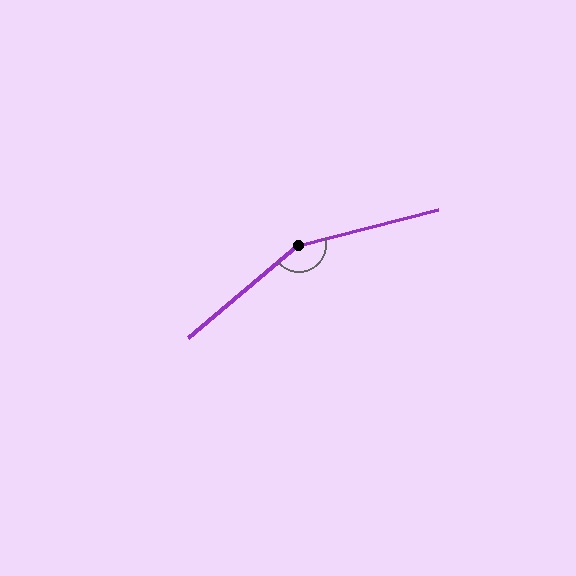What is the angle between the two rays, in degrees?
Approximately 154 degrees.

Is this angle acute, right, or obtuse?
It is obtuse.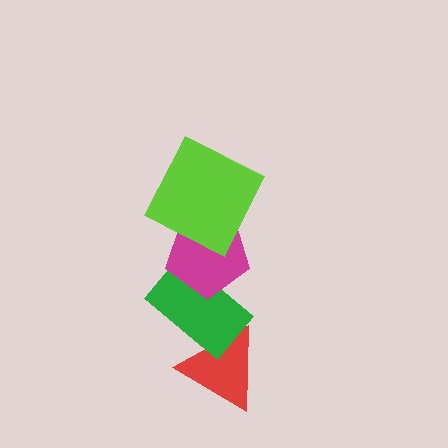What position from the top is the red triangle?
The red triangle is 4th from the top.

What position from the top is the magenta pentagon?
The magenta pentagon is 2nd from the top.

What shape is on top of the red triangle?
The green rectangle is on top of the red triangle.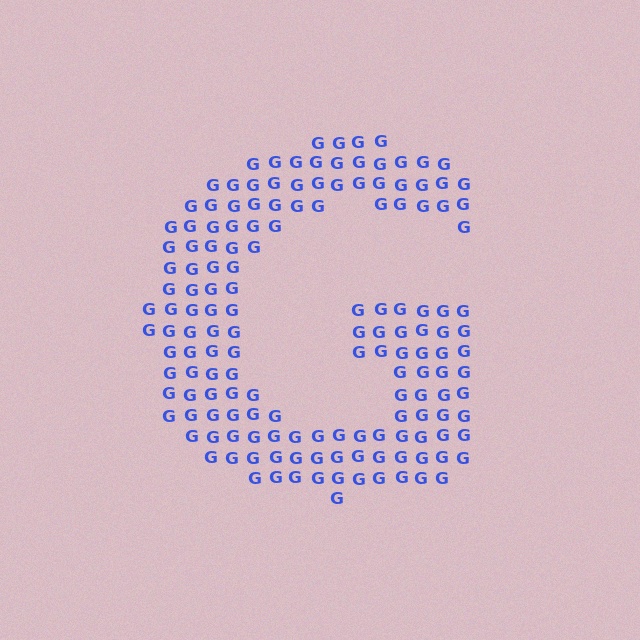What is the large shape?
The large shape is the letter G.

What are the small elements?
The small elements are letter G's.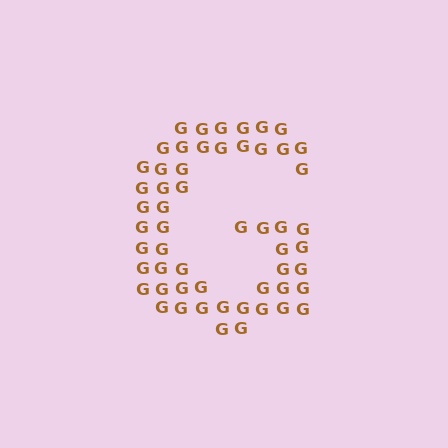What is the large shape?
The large shape is the letter G.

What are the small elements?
The small elements are letter G's.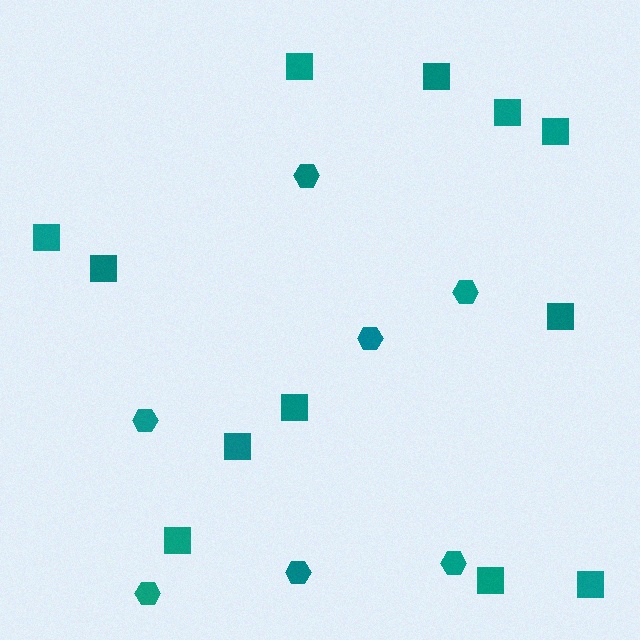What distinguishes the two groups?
There are 2 groups: one group of hexagons (7) and one group of squares (12).